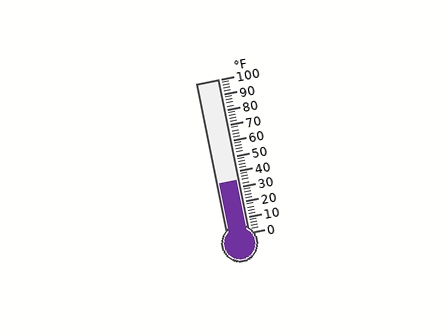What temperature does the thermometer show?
The thermometer shows approximately 34°F.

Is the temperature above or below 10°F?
The temperature is above 10°F.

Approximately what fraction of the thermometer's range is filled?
The thermometer is filled to approximately 35% of its range.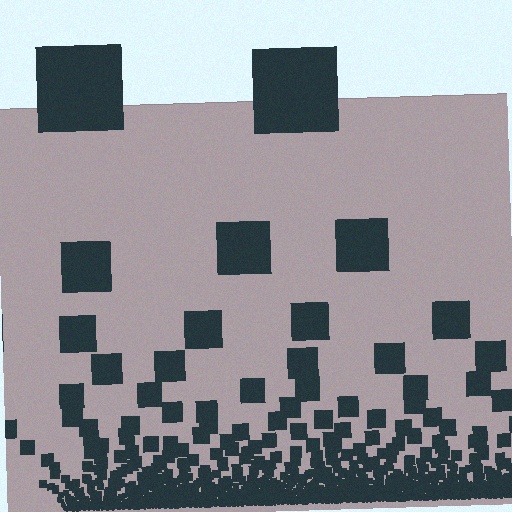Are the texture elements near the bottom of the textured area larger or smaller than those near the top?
Smaller. The gradient is inverted — elements near the bottom are smaller and denser.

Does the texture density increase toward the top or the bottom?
Density increases toward the bottom.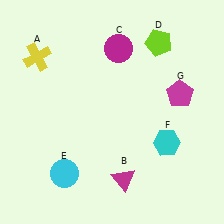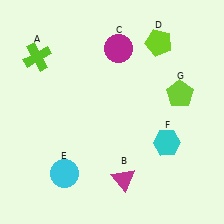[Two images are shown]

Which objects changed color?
A changed from yellow to lime. G changed from magenta to lime.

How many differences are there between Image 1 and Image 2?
There are 2 differences between the two images.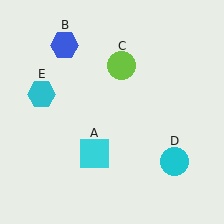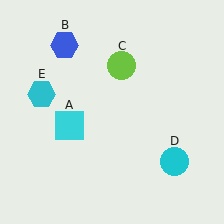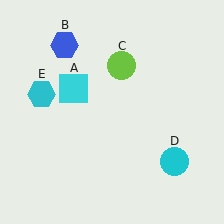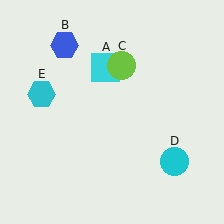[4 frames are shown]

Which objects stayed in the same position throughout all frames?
Blue hexagon (object B) and lime circle (object C) and cyan circle (object D) and cyan hexagon (object E) remained stationary.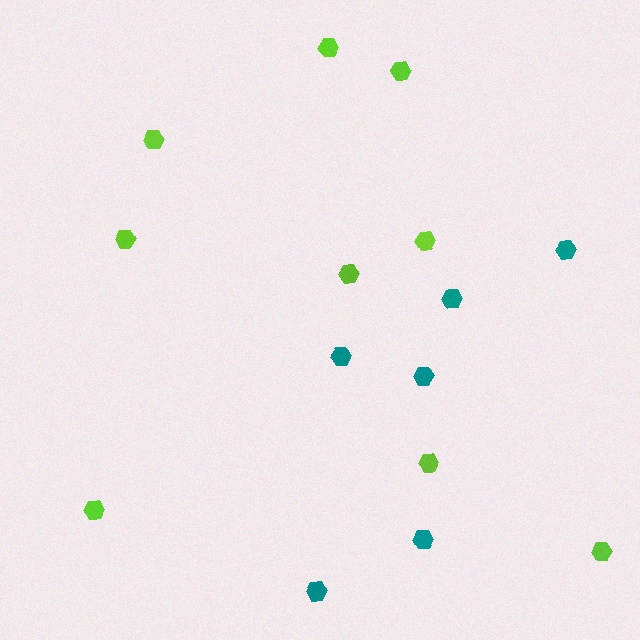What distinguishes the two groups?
There are 2 groups: one group of teal hexagons (6) and one group of lime hexagons (9).